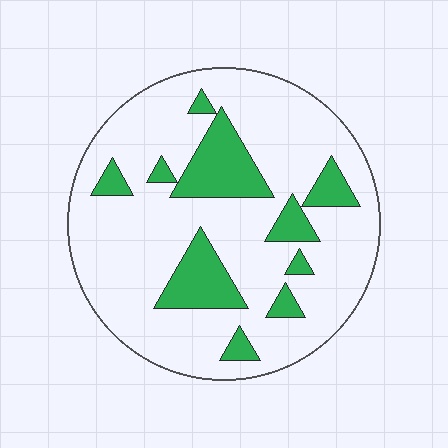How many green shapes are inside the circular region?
10.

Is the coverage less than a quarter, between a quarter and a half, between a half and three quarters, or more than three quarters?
Less than a quarter.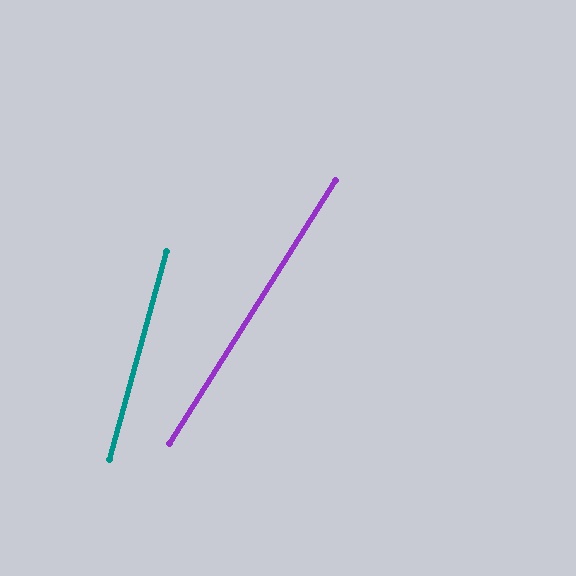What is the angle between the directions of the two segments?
Approximately 17 degrees.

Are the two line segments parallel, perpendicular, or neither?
Neither parallel nor perpendicular — they differ by about 17°.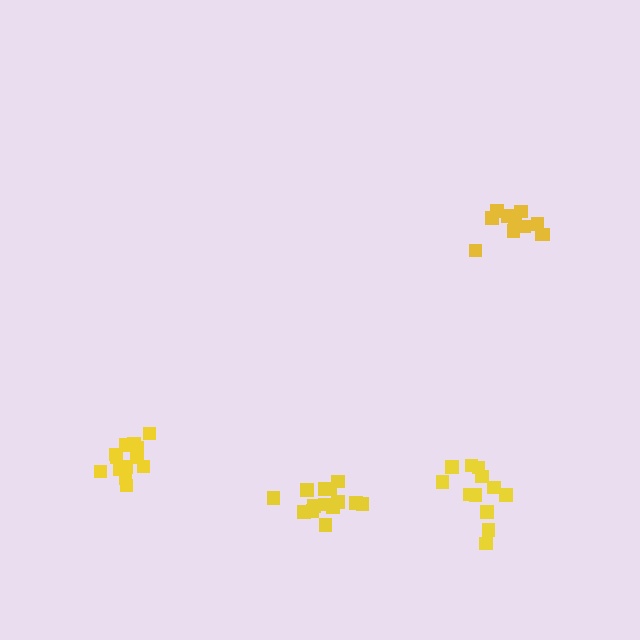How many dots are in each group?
Group 1: 11 dots, Group 2: 13 dots, Group 3: 14 dots, Group 4: 12 dots (50 total).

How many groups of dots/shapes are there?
There are 4 groups.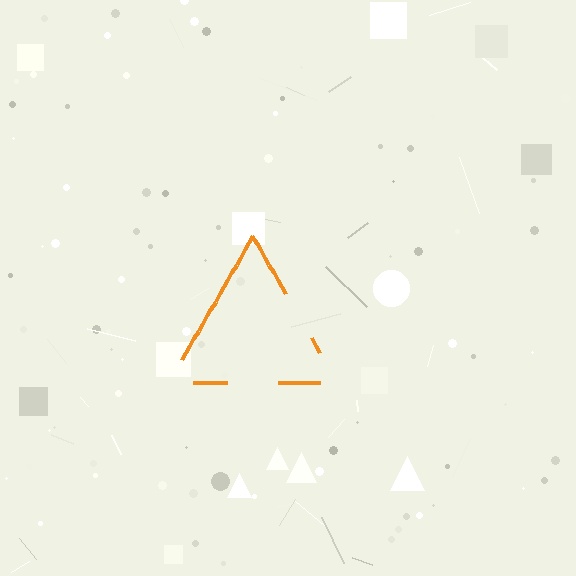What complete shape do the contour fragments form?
The contour fragments form a triangle.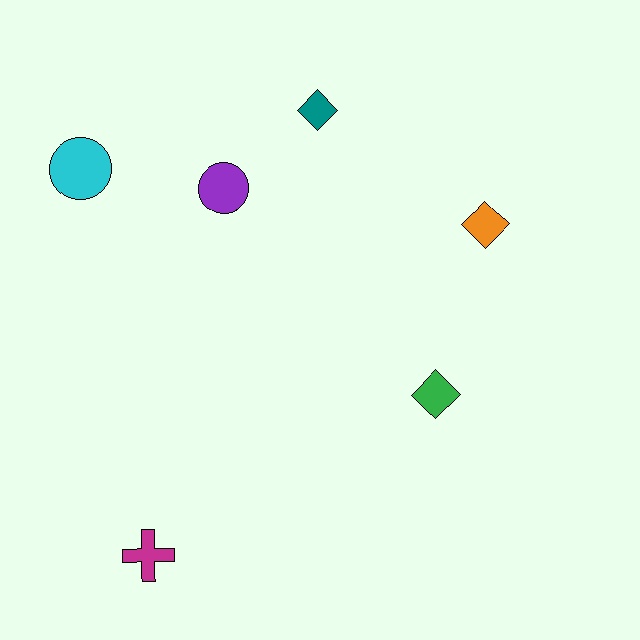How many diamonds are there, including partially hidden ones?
There are 3 diamonds.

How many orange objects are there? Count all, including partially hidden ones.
There is 1 orange object.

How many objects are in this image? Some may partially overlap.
There are 6 objects.